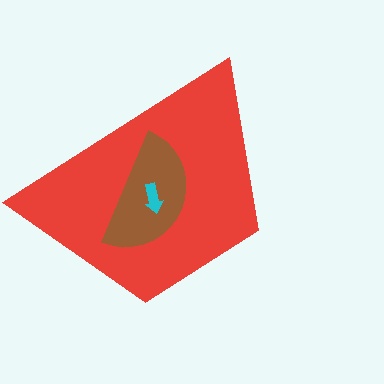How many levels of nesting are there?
3.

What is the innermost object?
The cyan arrow.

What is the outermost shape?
The red trapezoid.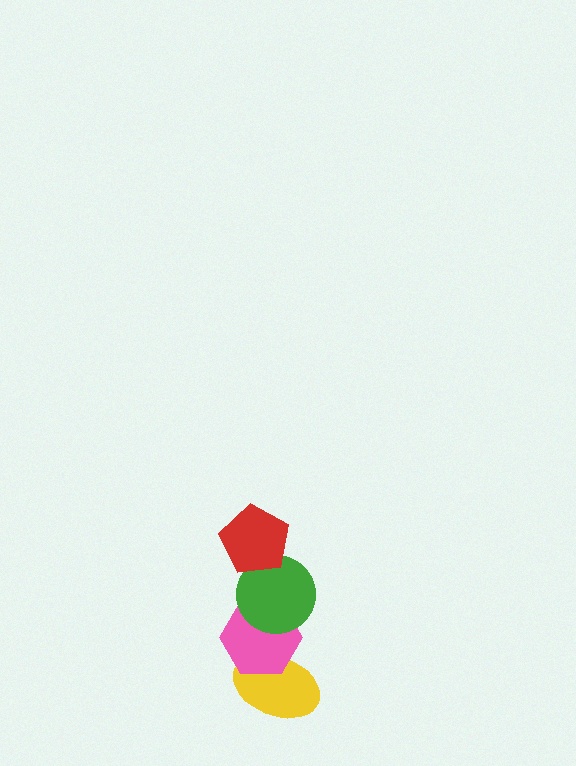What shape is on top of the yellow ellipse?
The pink hexagon is on top of the yellow ellipse.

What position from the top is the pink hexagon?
The pink hexagon is 3rd from the top.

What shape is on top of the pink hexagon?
The green circle is on top of the pink hexagon.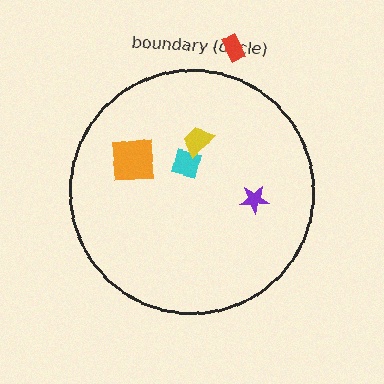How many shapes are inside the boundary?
4 inside, 1 outside.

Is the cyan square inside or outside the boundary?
Inside.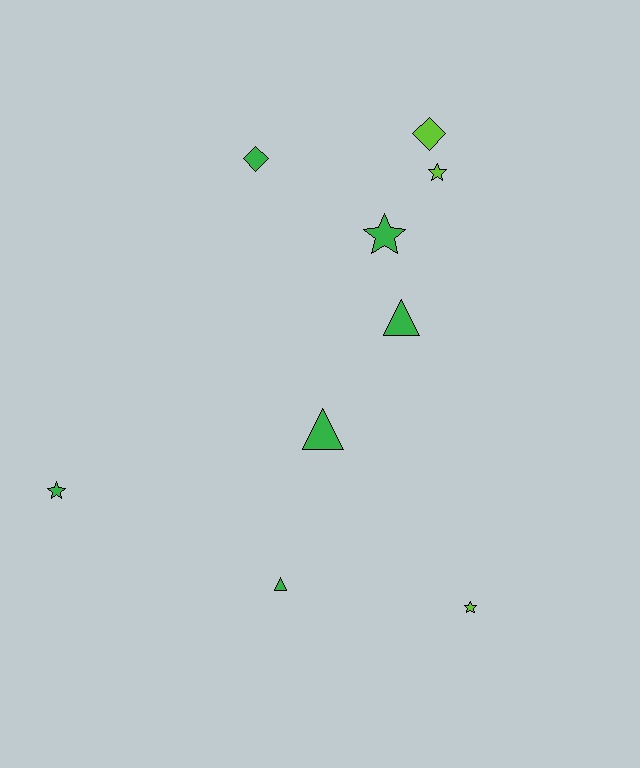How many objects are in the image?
There are 9 objects.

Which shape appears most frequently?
Star, with 4 objects.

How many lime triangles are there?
There are no lime triangles.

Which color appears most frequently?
Green, with 6 objects.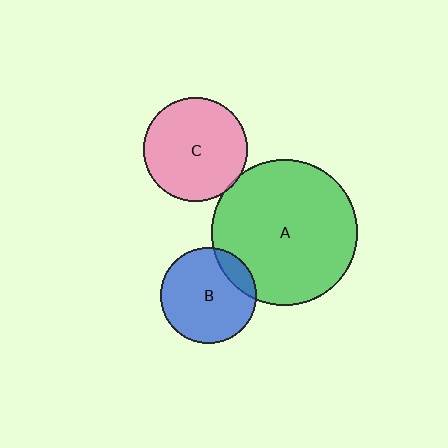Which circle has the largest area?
Circle A (green).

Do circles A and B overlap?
Yes.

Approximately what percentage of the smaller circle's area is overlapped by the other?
Approximately 15%.